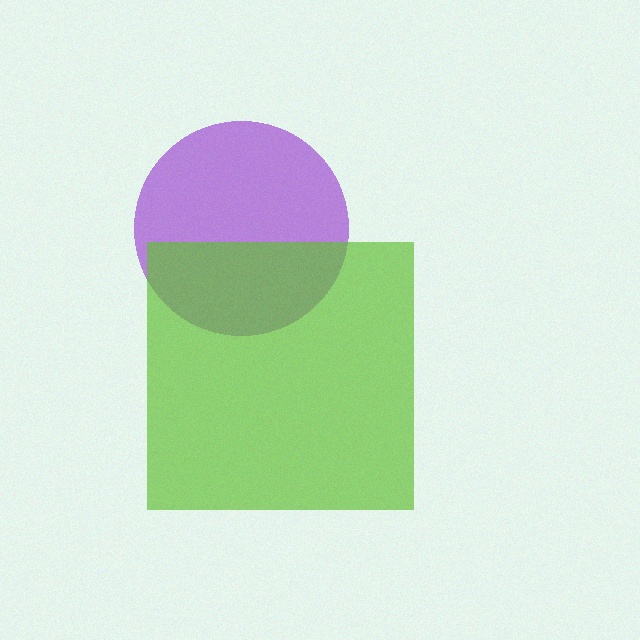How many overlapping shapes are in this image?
There are 2 overlapping shapes in the image.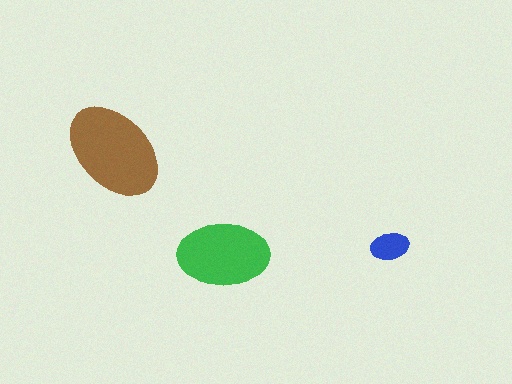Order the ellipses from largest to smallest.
the brown one, the green one, the blue one.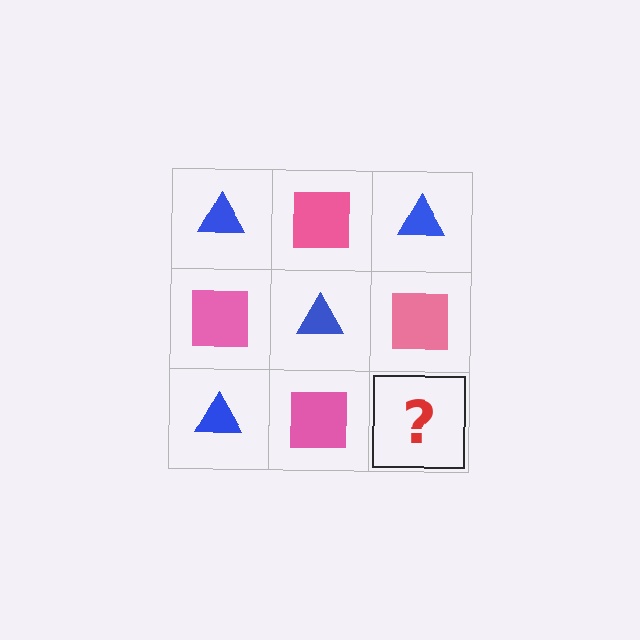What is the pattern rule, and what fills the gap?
The rule is that it alternates blue triangle and pink square in a checkerboard pattern. The gap should be filled with a blue triangle.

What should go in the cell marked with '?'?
The missing cell should contain a blue triangle.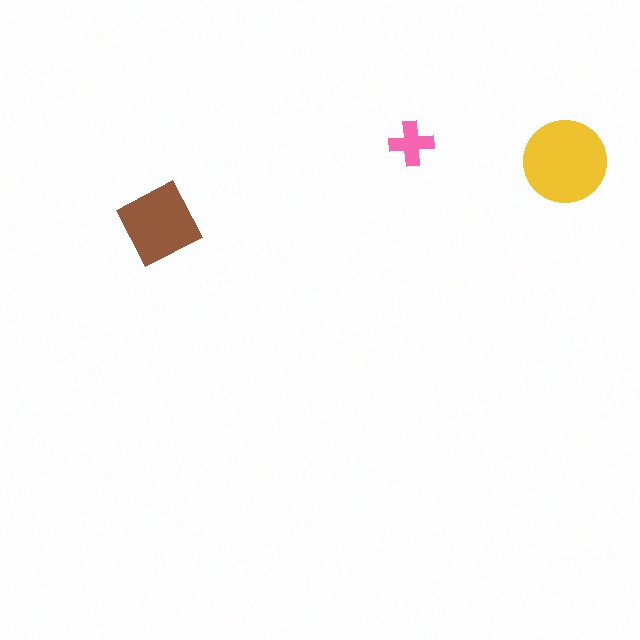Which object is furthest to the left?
The brown diamond is leftmost.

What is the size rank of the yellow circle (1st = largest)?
1st.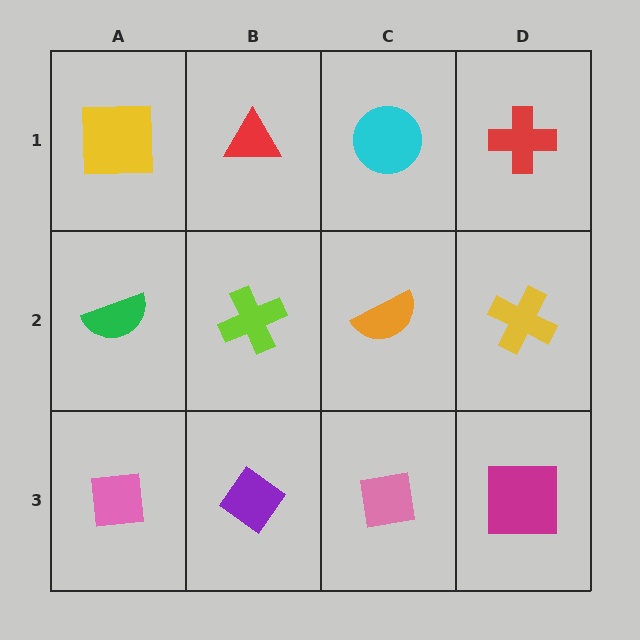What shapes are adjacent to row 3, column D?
A yellow cross (row 2, column D), a pink square (row 3, column C).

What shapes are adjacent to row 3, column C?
An orange semicircle (row 2, column C), a purple diamond (row 3, column B), a magenta square (row 3, column D).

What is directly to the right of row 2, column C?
A yellow cross.